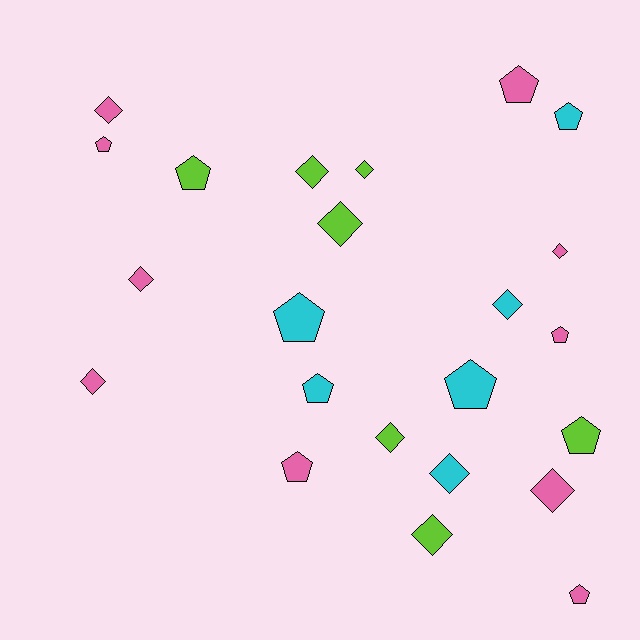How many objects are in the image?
There are 23 objects.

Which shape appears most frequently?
Diamond, with 12 objects.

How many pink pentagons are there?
There are 5 pink pentagons.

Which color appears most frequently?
Pink, with 10 objects.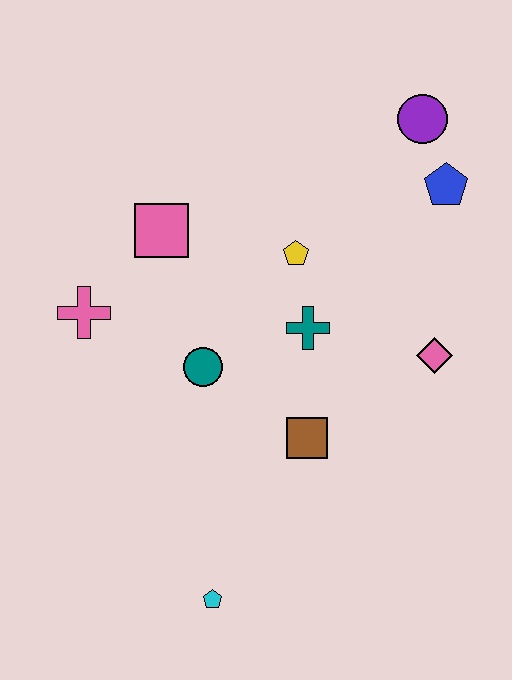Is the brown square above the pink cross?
No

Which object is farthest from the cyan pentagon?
The purple circle is farthest from the cyan pentagon.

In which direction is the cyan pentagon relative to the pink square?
The cyan pentagon is below the pink square.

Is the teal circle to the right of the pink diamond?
No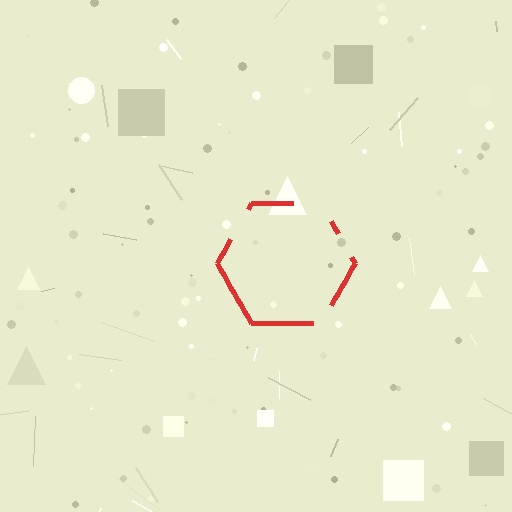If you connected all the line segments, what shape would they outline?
They would outline a hexagon.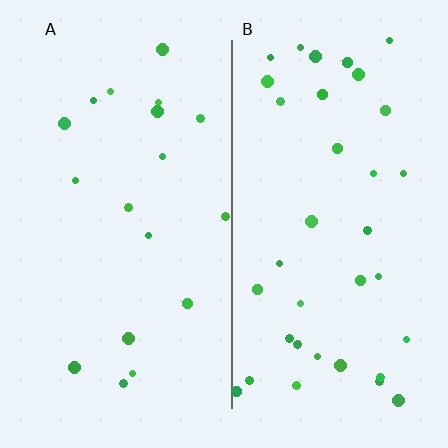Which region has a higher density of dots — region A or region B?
B (the right).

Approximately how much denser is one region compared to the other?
Approximately 2.0× — region B over region A.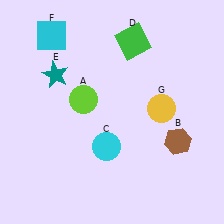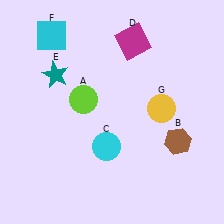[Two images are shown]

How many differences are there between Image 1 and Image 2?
There is 1 difference between the two images.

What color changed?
The square (D) changed from green in Image 1 to magenta in Image 2.